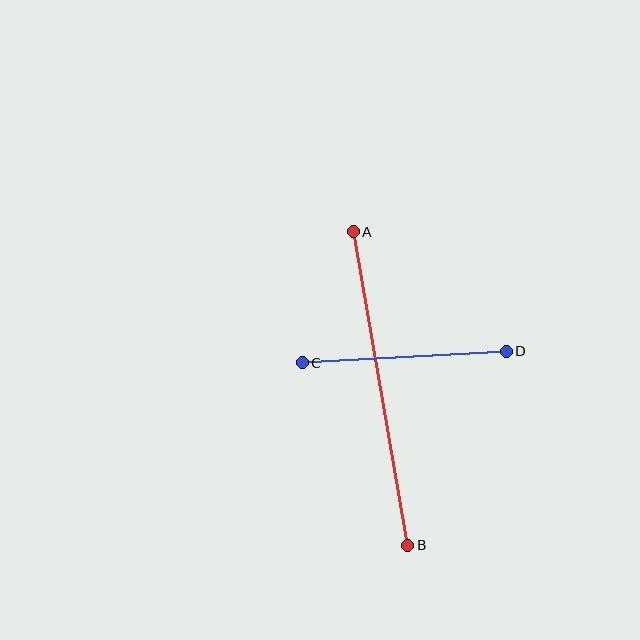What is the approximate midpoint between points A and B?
The midpoint is at approximately (380, 389) pixels.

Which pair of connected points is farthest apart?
Points A and B are farthest apart.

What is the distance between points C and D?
The distance is approximately 204 pixels.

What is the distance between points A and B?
The distance is approximately 318 pixels.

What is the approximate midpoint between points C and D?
The midpoint is at approximately (404, 357) pixels.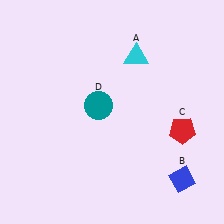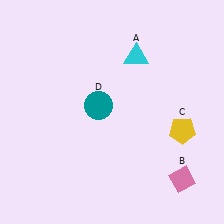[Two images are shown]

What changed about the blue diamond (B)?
In Image 1, B is blue. In Image 2, it changed to pink.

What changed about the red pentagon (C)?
In Image 1, C is red. In Image 2, it changed to yellow.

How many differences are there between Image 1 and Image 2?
There are 2 differences between the two images.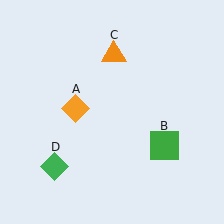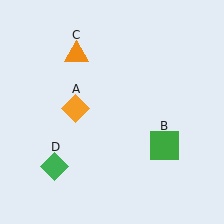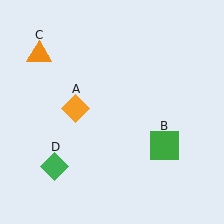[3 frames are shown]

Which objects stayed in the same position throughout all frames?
Orange diamond (object A) and green square (object B) and green diamond (object D) remained stationary.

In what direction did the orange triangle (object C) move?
The orange triangle (object C) moved left.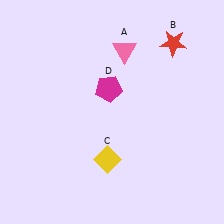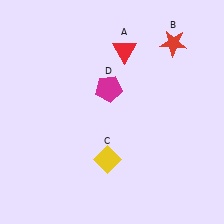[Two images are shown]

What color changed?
The triangle (A) changed from pink in Image 1 to red in Image 2.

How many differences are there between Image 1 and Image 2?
There is 1 difference between the two images.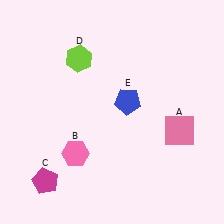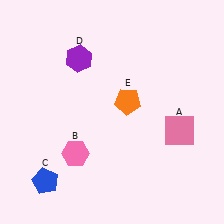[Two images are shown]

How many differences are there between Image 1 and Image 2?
There are 3 differences between the two images.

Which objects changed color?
C changed from magenta to blue. D changed from lime to purple. E changed from blue to orange.